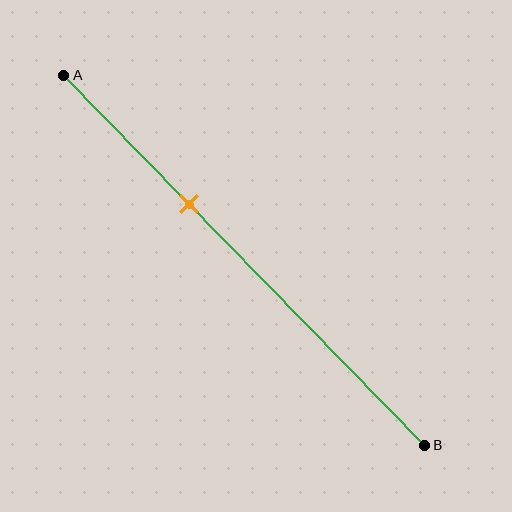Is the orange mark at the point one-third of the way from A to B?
Yes, the mark is approximately at the one-third point.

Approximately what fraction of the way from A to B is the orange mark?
The orange mark is approximately 35% of the way from A to B.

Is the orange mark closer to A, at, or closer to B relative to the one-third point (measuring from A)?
The orange mark is approximately at the one-third point of segment AB.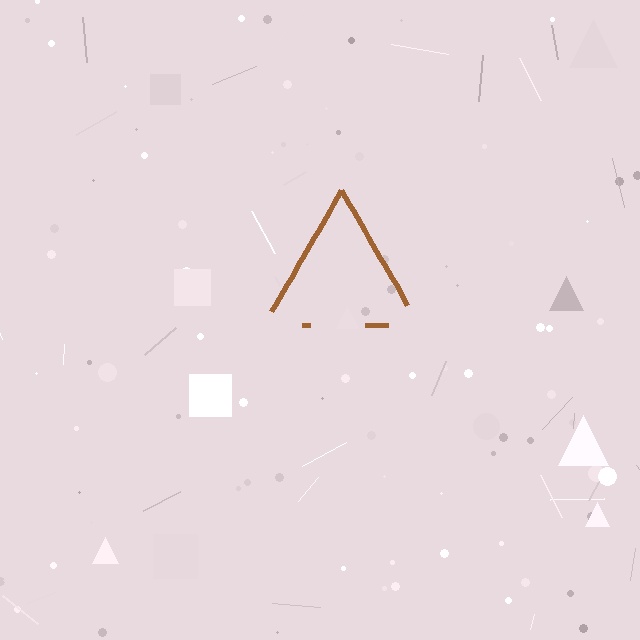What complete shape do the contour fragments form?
The contour fragments form a triangle.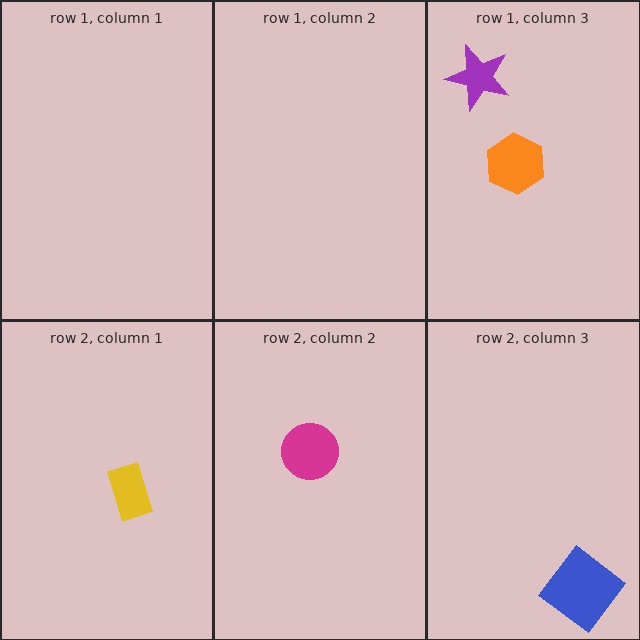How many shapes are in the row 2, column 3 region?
1.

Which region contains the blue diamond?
The row 2, column 3 region.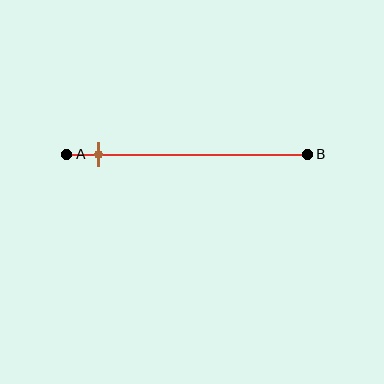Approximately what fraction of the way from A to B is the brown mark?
The brown mark is approximately 15% of the way from A to B.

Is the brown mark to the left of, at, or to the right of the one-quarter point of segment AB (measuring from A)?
The brown mark is to the left of the one-quarter point of segment AB.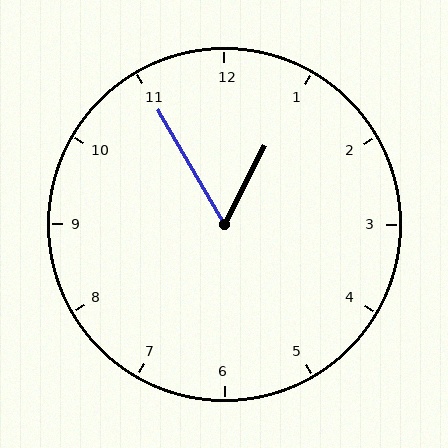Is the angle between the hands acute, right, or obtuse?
It is acute.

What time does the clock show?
12:55.